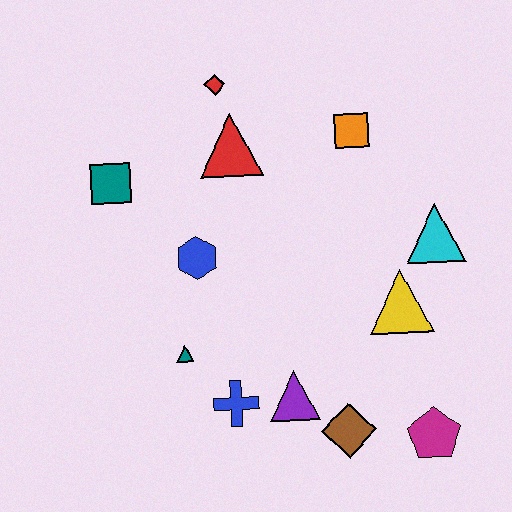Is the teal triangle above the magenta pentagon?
Yes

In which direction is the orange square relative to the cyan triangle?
The orange square is above the cyan triangle.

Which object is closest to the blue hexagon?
The teal triangle is closest to the blue hexagon.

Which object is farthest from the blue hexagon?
The magenta pentagon is farthest from the blue hexagon.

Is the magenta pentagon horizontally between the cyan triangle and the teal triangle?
Yes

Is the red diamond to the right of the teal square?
Yes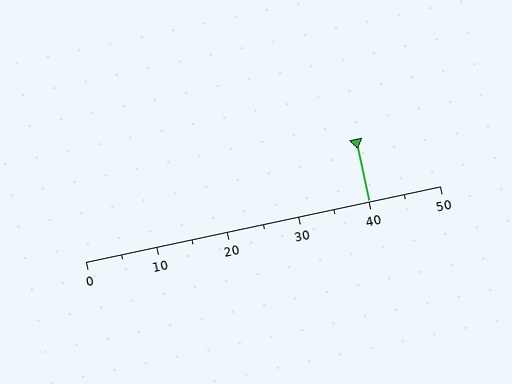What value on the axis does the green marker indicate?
The marker indicates approximately 40.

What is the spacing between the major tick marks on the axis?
The major ticks are spaced 10 apart.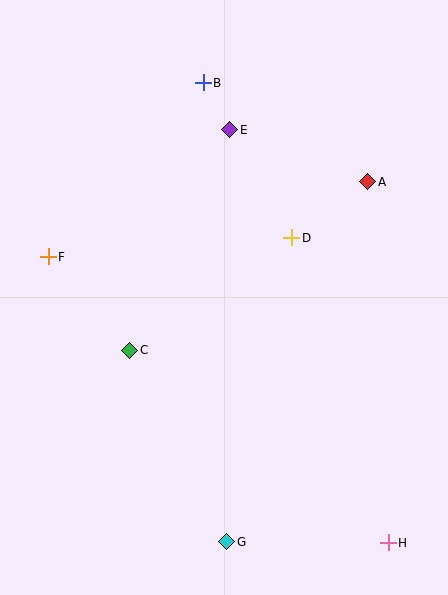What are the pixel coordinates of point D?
Point D is at (292, 238).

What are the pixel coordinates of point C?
Point C is at (130, 350).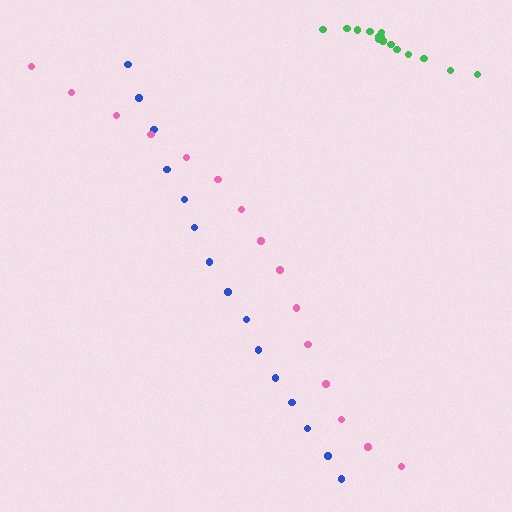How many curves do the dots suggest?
There are 3 distinct paths.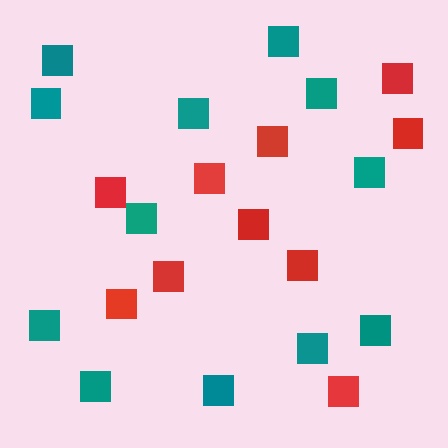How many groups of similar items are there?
There are 2 groups: one group of red squares (10) and one group of teal squares (12).